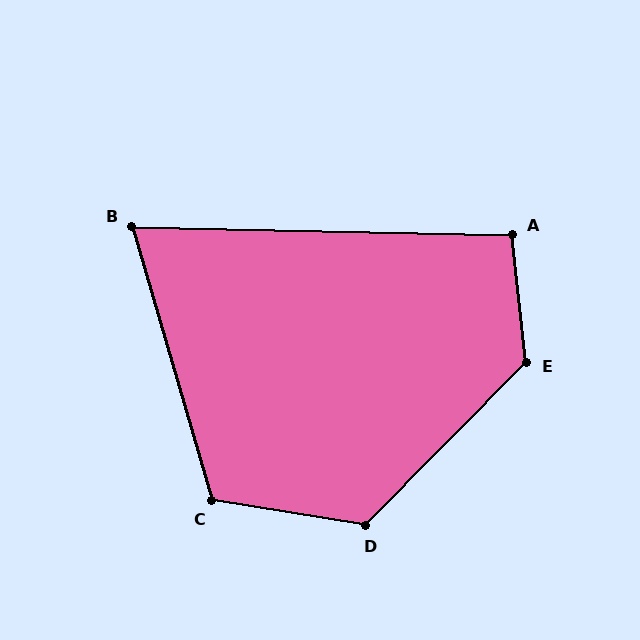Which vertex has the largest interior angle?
E, at approximately 129 degrees.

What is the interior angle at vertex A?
Approximately 97 degrees (obtuse).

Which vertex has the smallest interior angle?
B, at approximately 72 degrees.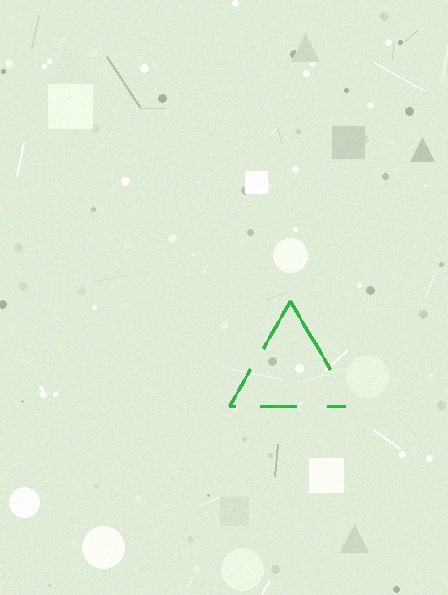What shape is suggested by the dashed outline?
The dashed outline suggests a triangle.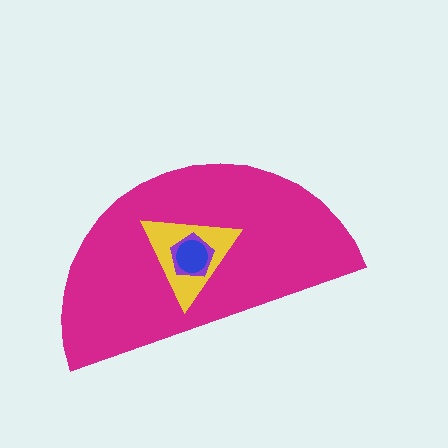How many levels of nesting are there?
4.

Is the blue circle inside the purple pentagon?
Yes.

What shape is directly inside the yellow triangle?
The purple pentagon.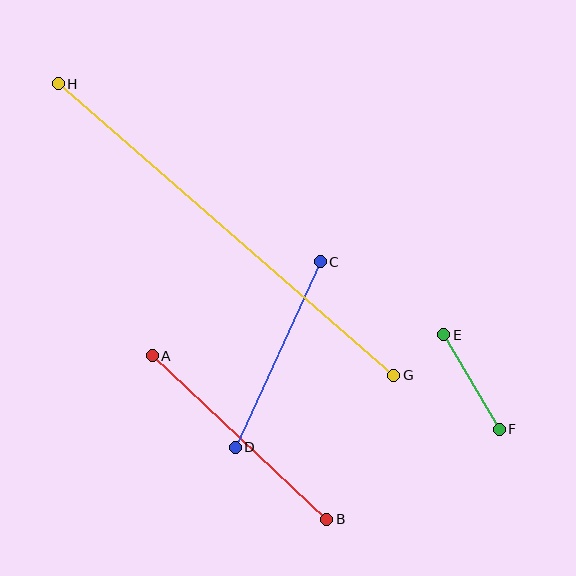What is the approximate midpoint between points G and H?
The midpoint is at approximately (226, 229) pixels.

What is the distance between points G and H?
The distance is approximately 445 pixels.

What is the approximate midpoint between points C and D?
The midpoint is at approximately (278, 354) pixels.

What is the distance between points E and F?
The distance is approximately 109 pixels.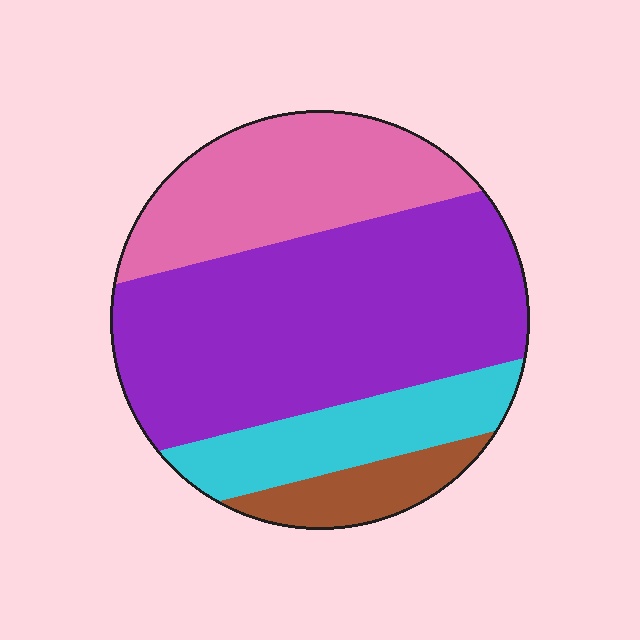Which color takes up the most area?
Purple, at roughly 50%.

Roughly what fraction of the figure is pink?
Pink takes up between a sixth and a third of the figure.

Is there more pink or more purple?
Purple.